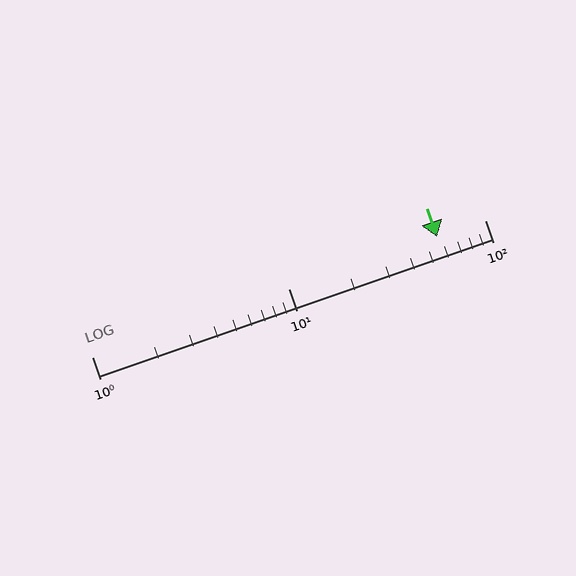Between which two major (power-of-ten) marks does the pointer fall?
The pointer is between 10 and 100.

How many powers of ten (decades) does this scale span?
The scale spans 2 decades, from 1 to 100.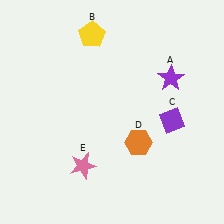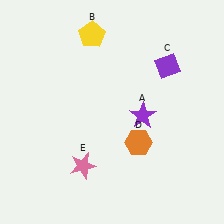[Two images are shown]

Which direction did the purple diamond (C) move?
The purple diamond (C) moved up.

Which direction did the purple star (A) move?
The purple star (A) moved down.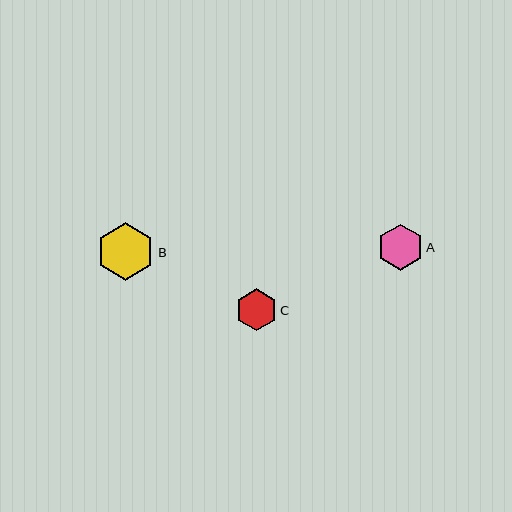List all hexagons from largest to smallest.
From largest to smallest: B, A, C.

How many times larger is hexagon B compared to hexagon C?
Hexagon B is approximately 1.4 times the size of hexagon C.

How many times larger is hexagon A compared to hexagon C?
Hexagon A is approximately 1.1 times the size of hexagon C.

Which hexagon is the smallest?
Hexagon C is the smallest with a size of approximately 42 pixels.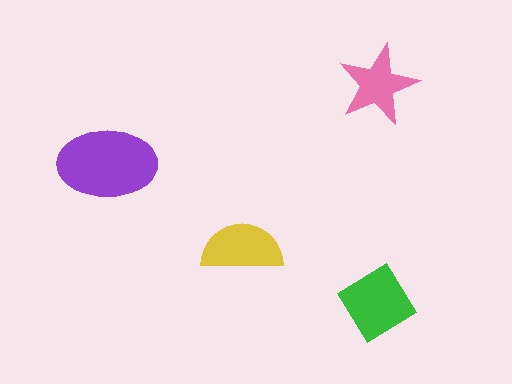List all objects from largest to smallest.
The purple ellipse, the green diamond, the yellow semicircle, the pink star.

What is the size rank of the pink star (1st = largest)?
4th.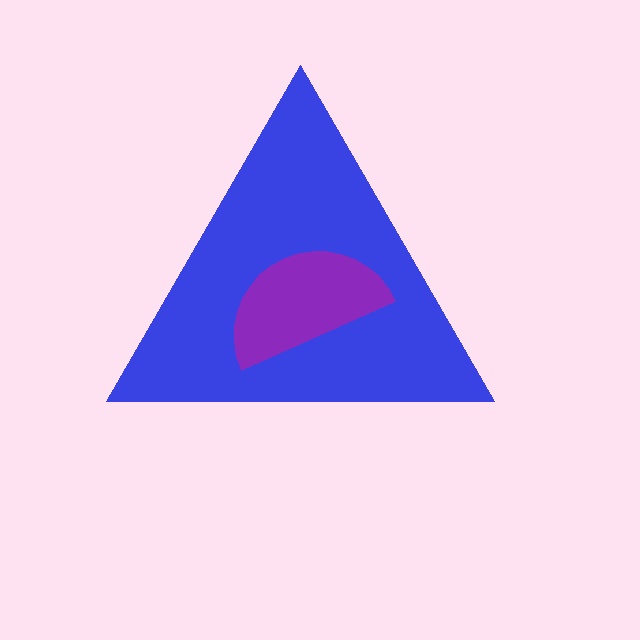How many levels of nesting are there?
2.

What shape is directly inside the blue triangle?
The purple semicircle.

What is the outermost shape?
The blue triangle.